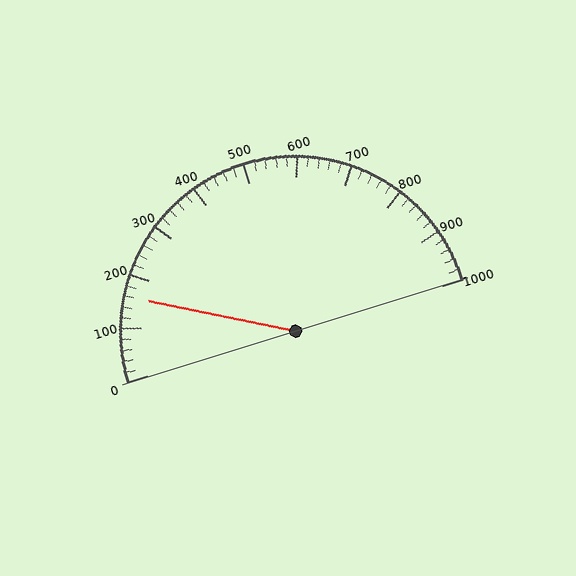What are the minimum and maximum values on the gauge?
The gauge ranges from 0 to 1000.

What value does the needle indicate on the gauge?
The needle indicates approximately 160.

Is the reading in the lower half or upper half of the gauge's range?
The reading is in the lower half of the range (0 to 1000).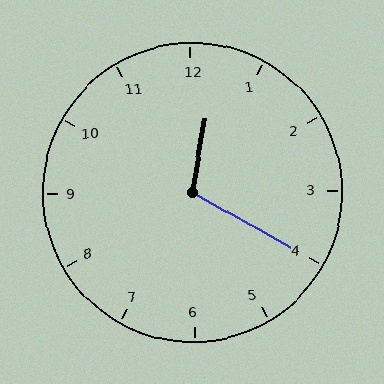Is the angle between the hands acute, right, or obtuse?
It is obtuse.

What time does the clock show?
12:20.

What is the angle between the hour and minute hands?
Approximately 110 degrees.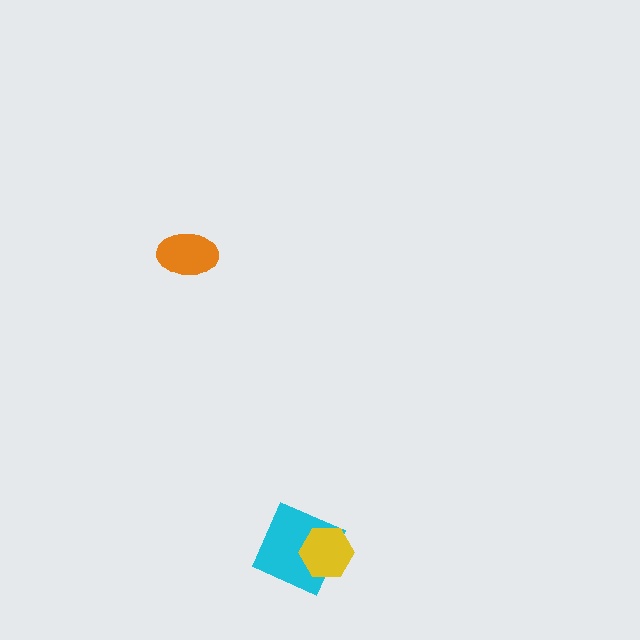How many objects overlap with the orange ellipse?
0 objects overlap with the orange ellipse.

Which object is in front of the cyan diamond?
The yellow hexagon is in front of the cyan diamond.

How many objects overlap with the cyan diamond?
1 object overlaps with the cyan diamond.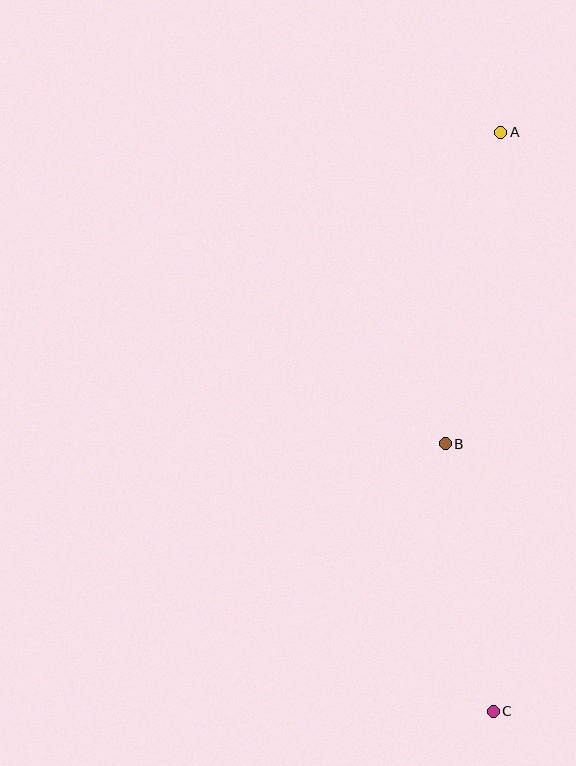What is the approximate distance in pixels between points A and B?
The distance between A and B is approximately 316 pixels.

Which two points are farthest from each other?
Points A and C are farthest from each other.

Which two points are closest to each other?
Points B and C are closest to each other.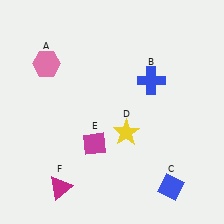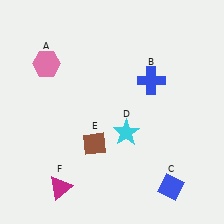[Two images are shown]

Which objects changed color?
D changed from yellow to cyan. E changed from magenta to brown.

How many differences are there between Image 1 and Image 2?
There are 2 differences between the two images.